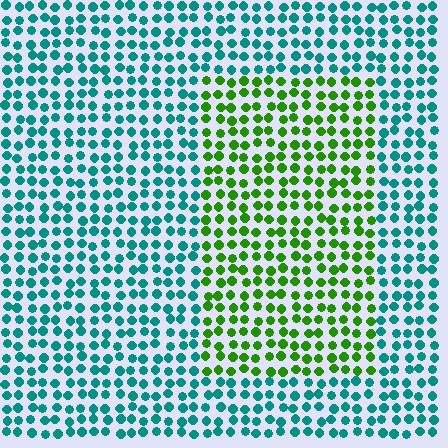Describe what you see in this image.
The image is filled with small teal elements in a uniform arrangement. A rectangle-shaped region is visible where the elements are tinted to a slightly different hue, forming a subtle color boundary.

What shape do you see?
I see a rectangle.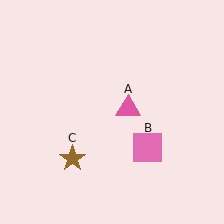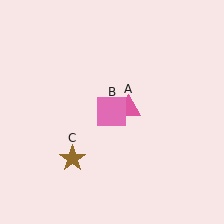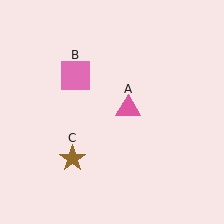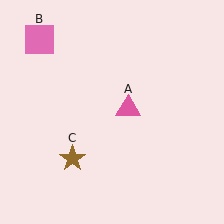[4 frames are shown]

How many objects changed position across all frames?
1 object changed position: pink square (object B).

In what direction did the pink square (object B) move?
The pink square (object B) moved up and to the left.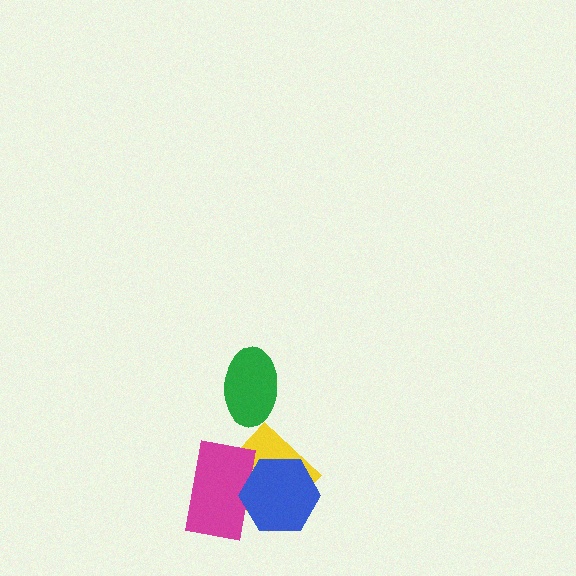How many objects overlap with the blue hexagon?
2 objects overlap with the blue hexagon.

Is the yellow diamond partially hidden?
Yes, it is partially covered by another shape.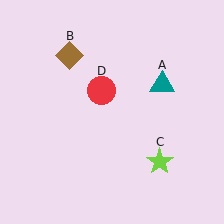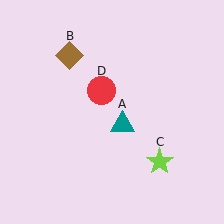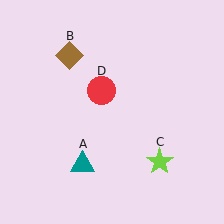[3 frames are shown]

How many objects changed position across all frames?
1 object changed position: teal triangle (object A).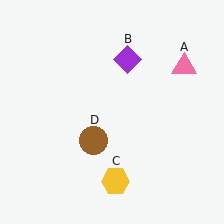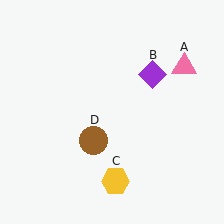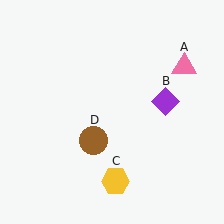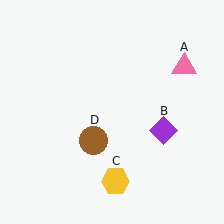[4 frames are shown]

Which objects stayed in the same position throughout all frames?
Pink triangle (object A) and yellow hexagon (object C) and brown circle (object D) remained stationary.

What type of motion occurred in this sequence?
The purple diamond (object B) rotated clockwise around the center of the scene.